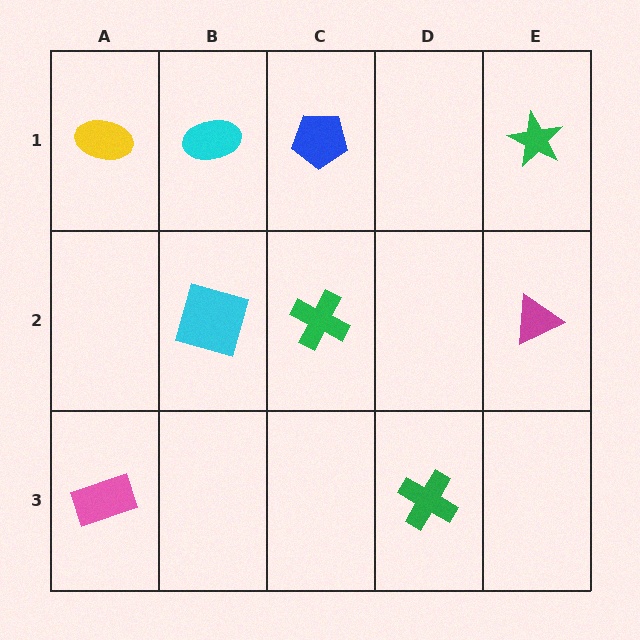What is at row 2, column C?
A green cross.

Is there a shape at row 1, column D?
No, that cell is empty.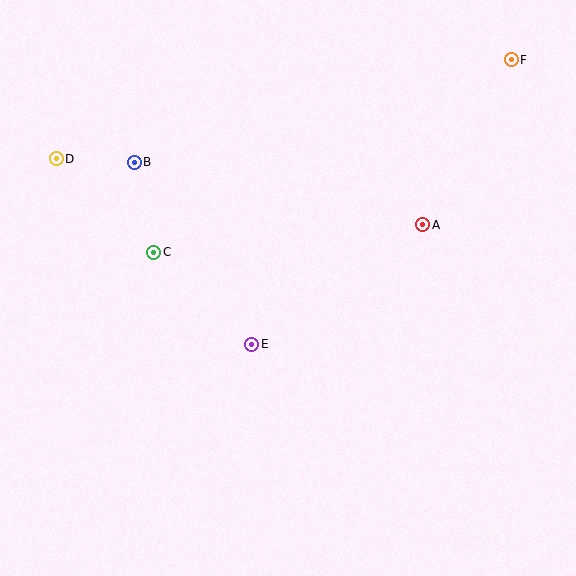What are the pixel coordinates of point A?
Point A is at (423, 224).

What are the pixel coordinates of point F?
Point F is at (511, 60).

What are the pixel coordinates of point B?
Point B is at (134, 162).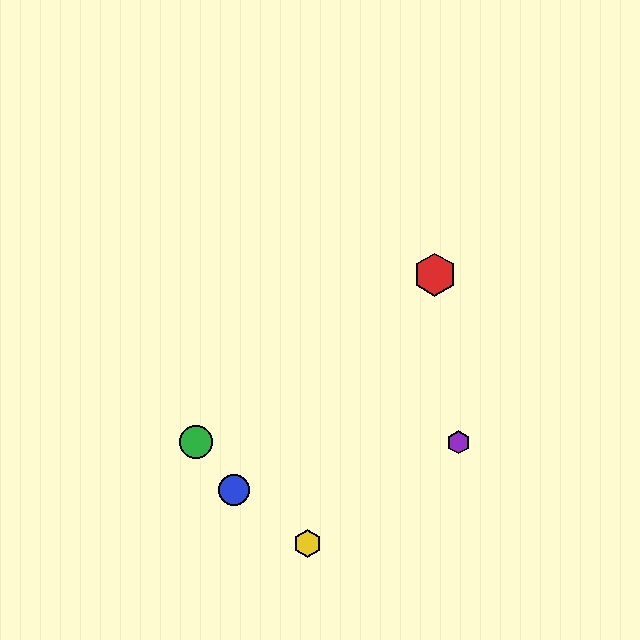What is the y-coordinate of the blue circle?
The blue circle is at y≈490.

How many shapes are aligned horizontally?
2 shapes (the green circle, the purple hexagon) are aligned horizontally.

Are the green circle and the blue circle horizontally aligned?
No, the green circle is at y≈442 and the blue circle is at y≈490.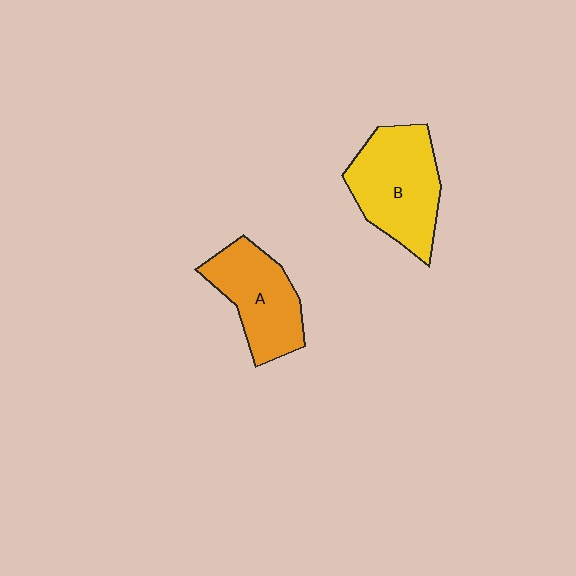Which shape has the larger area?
Shape B (yellow).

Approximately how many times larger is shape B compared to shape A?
Approximately 1.2 times.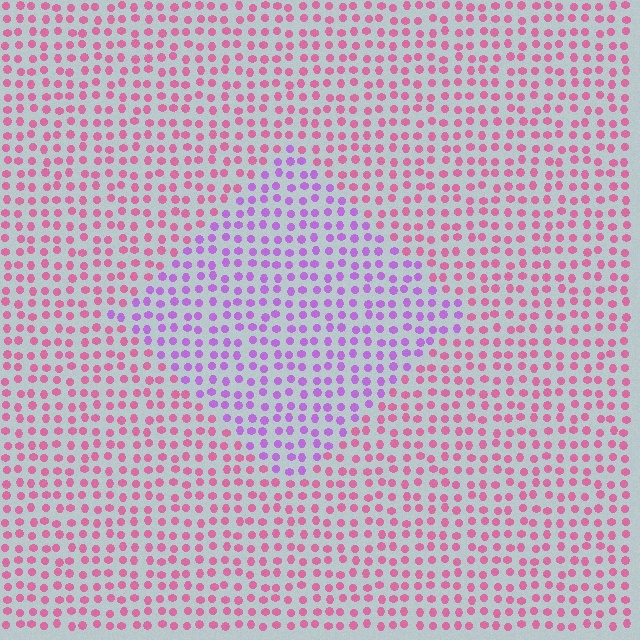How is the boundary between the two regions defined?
The boundary is defined purely by a slight shift in hue (about 47 degrees). Spacing, size, and orientation are identical on both sides.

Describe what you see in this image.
The image is filled with small pink elements in a uniform arrangement. A diamond-shaped region is visible where the elements are tinted to a slightly different hue, forming a subtle color boundary.